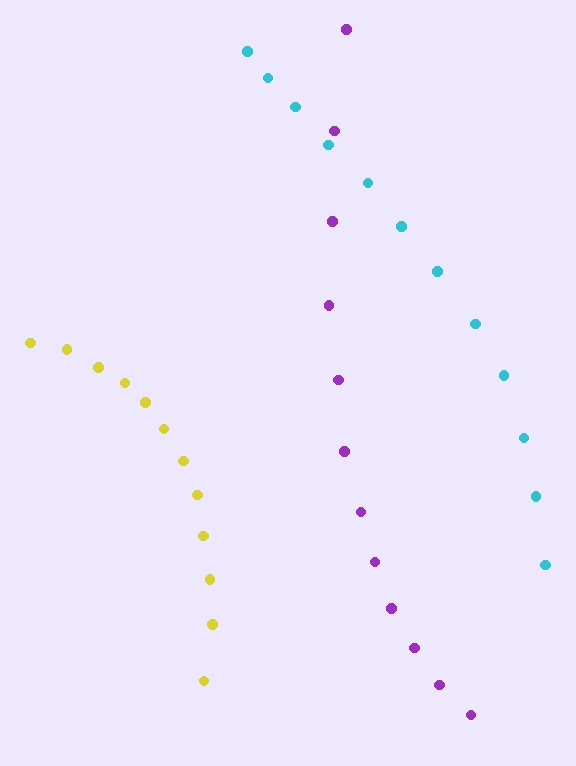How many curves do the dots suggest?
There are 3 distinct paths.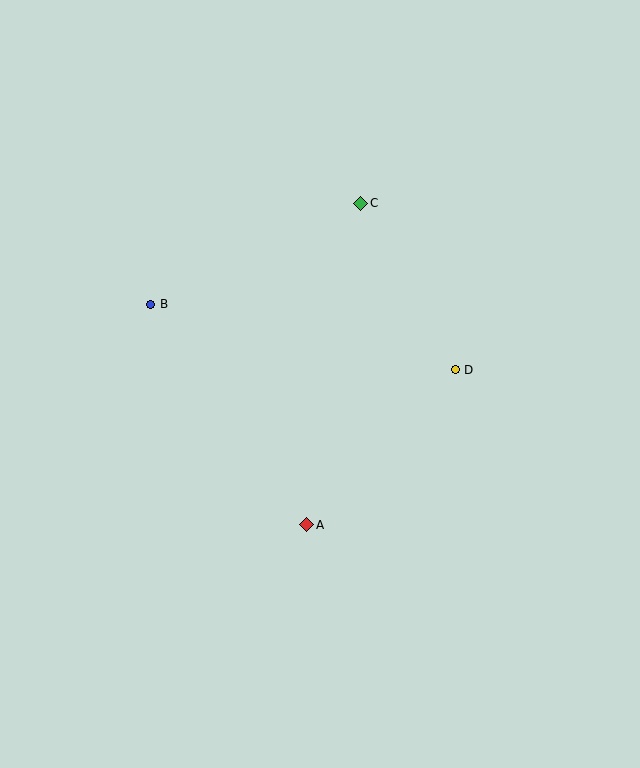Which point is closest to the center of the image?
Point D at (455, 370) is closest to the center.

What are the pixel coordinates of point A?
Point A is at (306, 525).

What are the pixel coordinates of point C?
Point C is at (361, 203).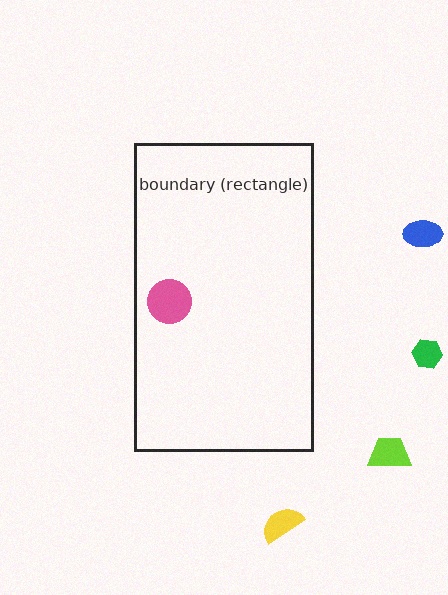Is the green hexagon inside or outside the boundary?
Outside.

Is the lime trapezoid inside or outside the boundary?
Outside.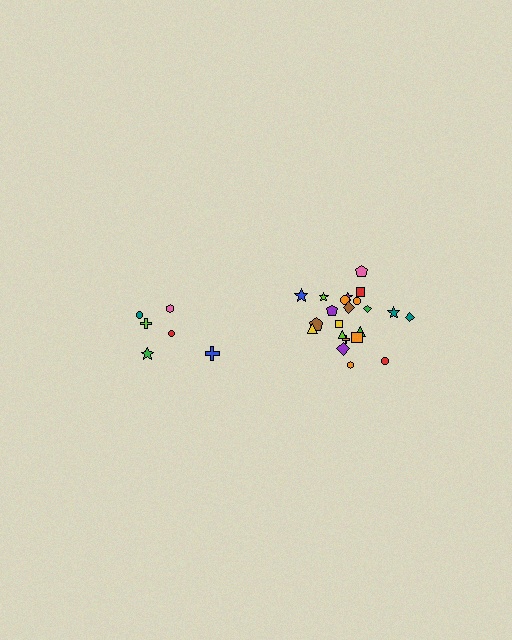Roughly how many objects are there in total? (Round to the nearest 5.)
Roughly 30 objects in total.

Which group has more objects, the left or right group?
The right group.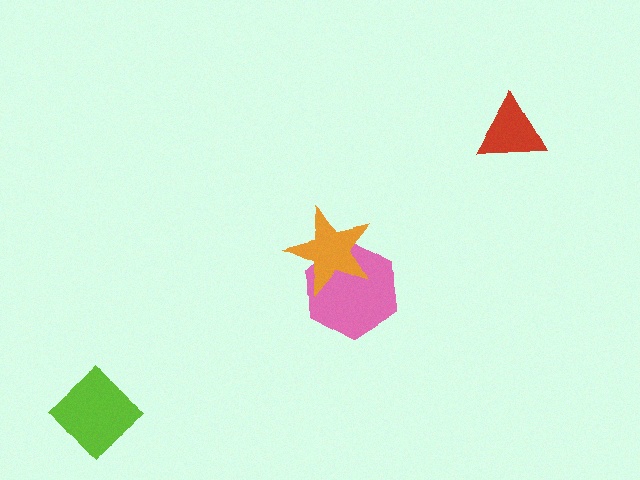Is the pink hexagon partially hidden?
Yes, it is partially covered by another shape.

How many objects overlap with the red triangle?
0 objects overlap with the red triangle.